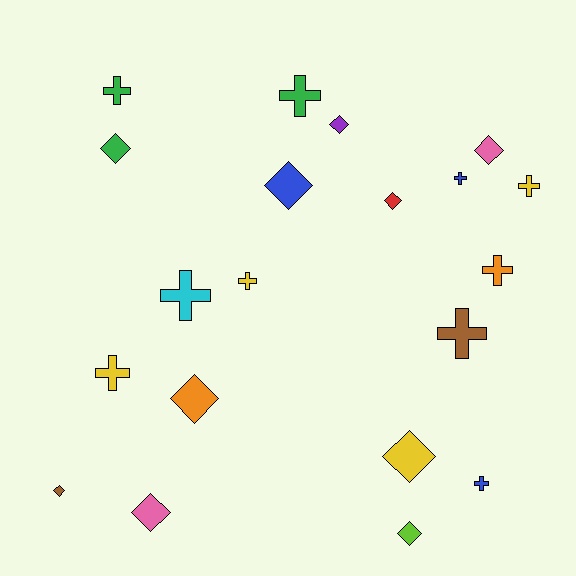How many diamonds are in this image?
There are 10 diamonds.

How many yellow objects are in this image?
There are 4 yellow objects.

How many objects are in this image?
There are 20 objects.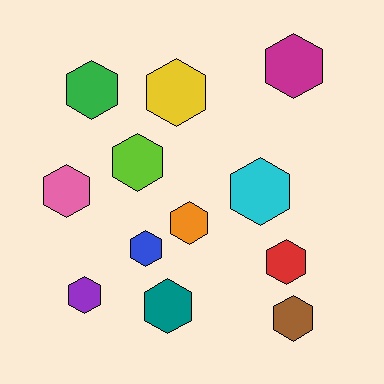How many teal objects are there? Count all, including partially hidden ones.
There is 1 teal object.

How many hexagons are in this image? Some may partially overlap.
There are 12 hexagons.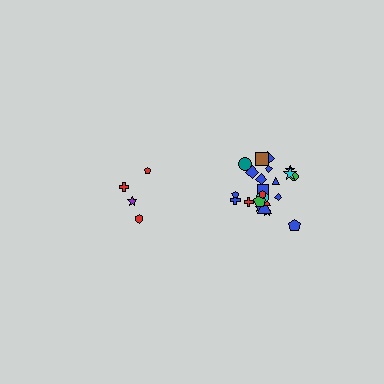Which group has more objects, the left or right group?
The right group.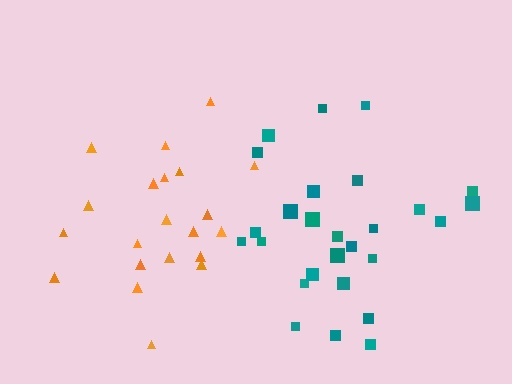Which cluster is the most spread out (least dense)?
Orange.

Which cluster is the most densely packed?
Teal.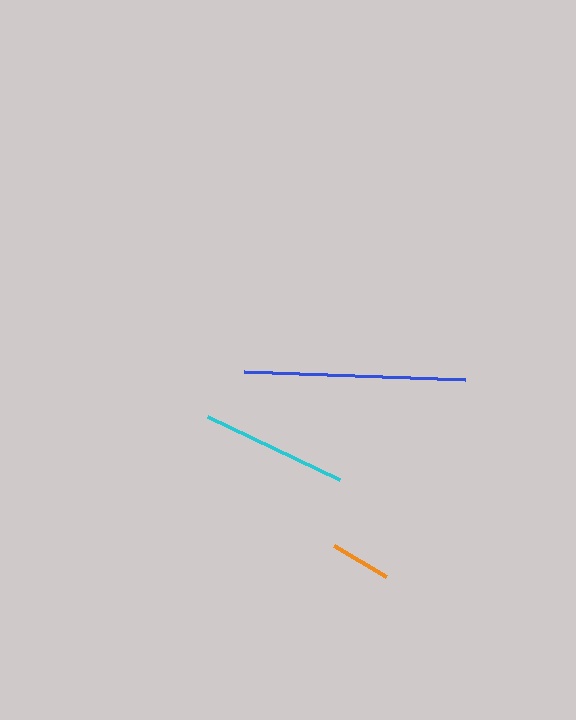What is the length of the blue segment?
The blue segment is approximately 221 pixels long.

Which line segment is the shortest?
The orange line is the shortest at approximately 61 pixels.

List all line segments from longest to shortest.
From longest to shortest: blue, cyan, orange.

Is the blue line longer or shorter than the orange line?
The blue line is longer than the orange line.